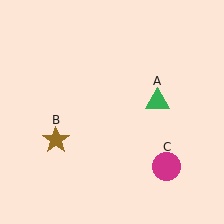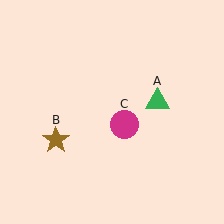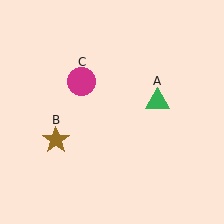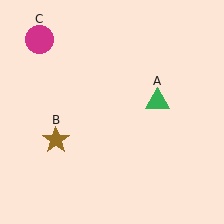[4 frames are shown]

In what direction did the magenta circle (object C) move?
The magenta circle (object C) moved up and to the left.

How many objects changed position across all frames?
1 object changed position: magenta circle (object C).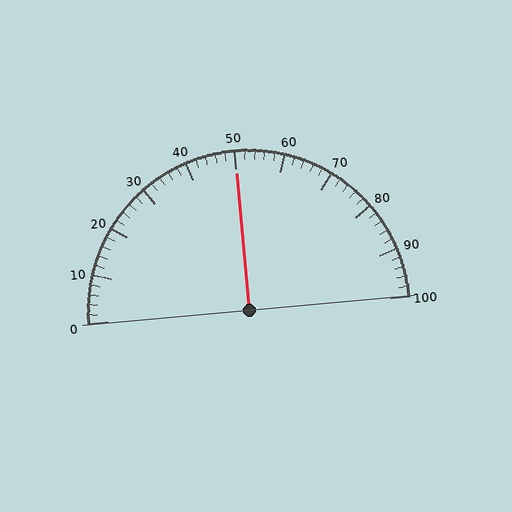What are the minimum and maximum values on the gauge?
The gauge ranges from 0 to 100.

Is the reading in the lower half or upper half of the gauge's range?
The reading is in the upper half of the range (0 to 100).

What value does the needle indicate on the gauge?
The needle indicates approximately 50.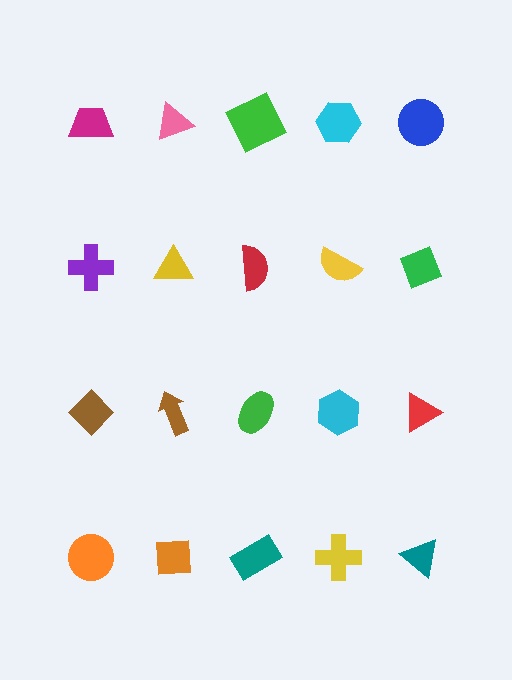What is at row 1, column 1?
A magenta trapezoid.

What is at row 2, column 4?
A yellow semicircle.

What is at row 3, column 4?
A cyan hexagon.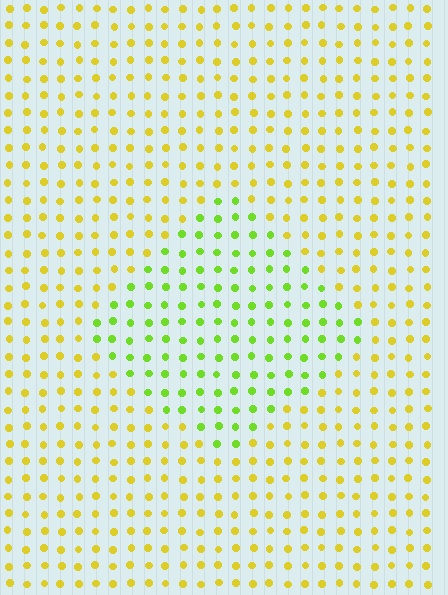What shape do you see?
I see a diamond.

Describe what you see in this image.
The image is filled with small yellow elements in a uniform arrangement. A diamond-shaped region is visible where the elements are tinted to a slightly different hue, forming a subtle color boundary.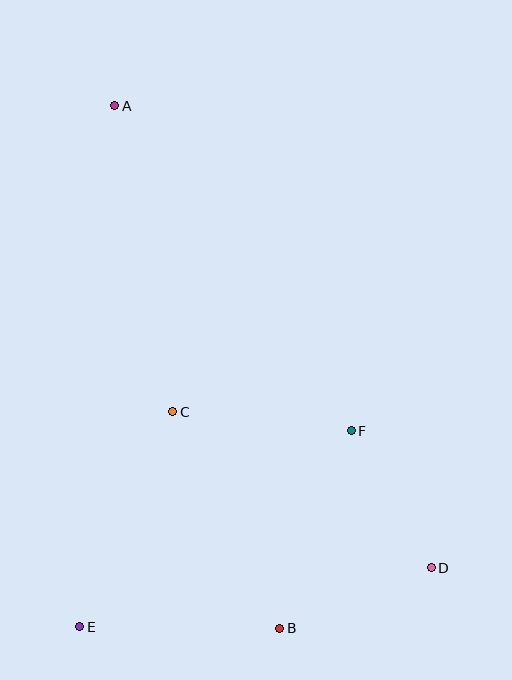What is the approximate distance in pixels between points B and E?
The distance between B and E is approximately 200 pixels.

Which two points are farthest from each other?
Points A and D are farthest from each other.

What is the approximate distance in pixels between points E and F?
The distance between E and F is approximately 335 pixels.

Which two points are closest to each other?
Points D and F are closest to each other.